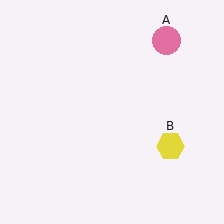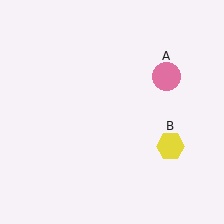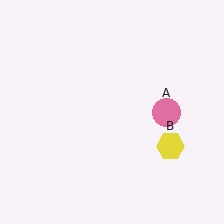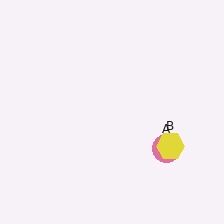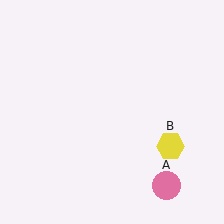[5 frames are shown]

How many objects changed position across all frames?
1 object changed position: pink circle (object A).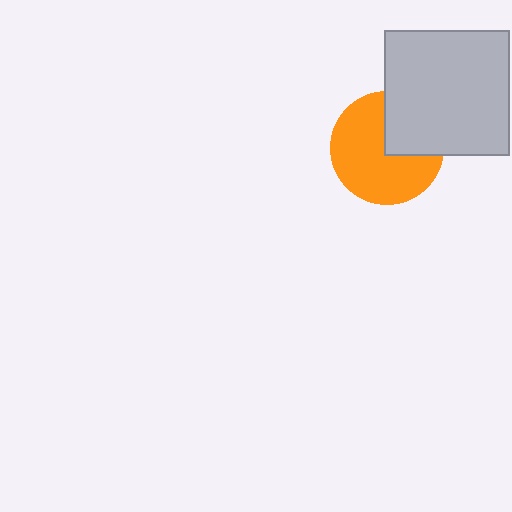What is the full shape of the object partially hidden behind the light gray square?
The partially hidden object is an orange circle.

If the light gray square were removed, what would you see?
You would see the complete orange circle.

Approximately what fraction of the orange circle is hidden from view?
Roughly 31% of the orange circle is hidden behind the light gray square.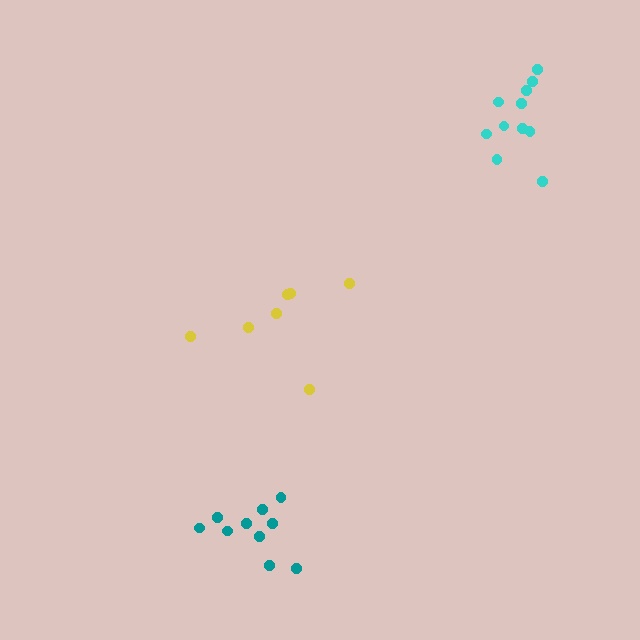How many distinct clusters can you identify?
There are 3 distinct clusters.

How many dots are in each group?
Group 1: 11 dots, Group 2: 10 dots, Group 3: 7 dots (28 total).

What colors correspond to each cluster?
The clusters are colored: cyan, teal, yellow.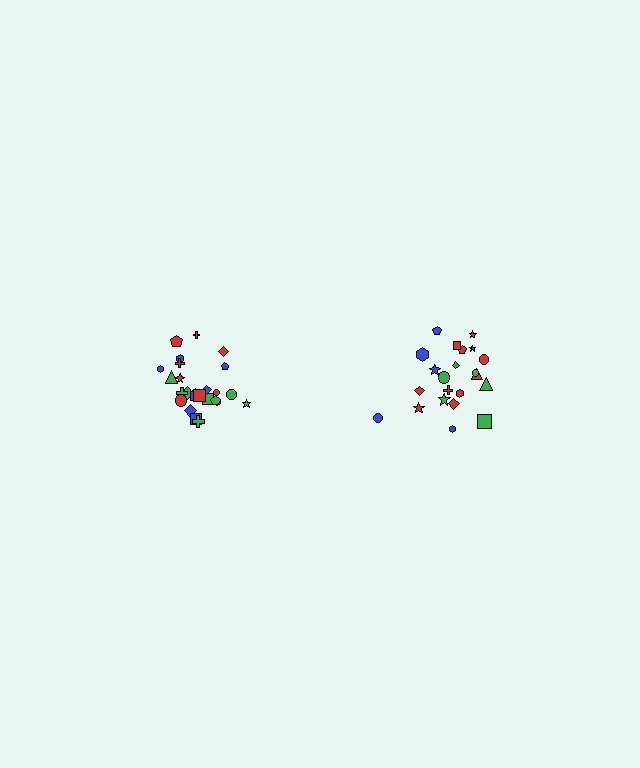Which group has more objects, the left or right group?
The left group.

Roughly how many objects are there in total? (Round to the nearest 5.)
Roughly 45 objects in total.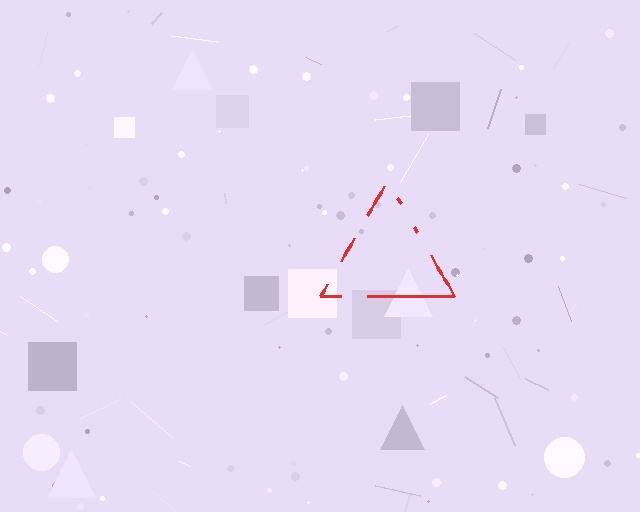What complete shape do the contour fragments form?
The contour fragments form a triangle.